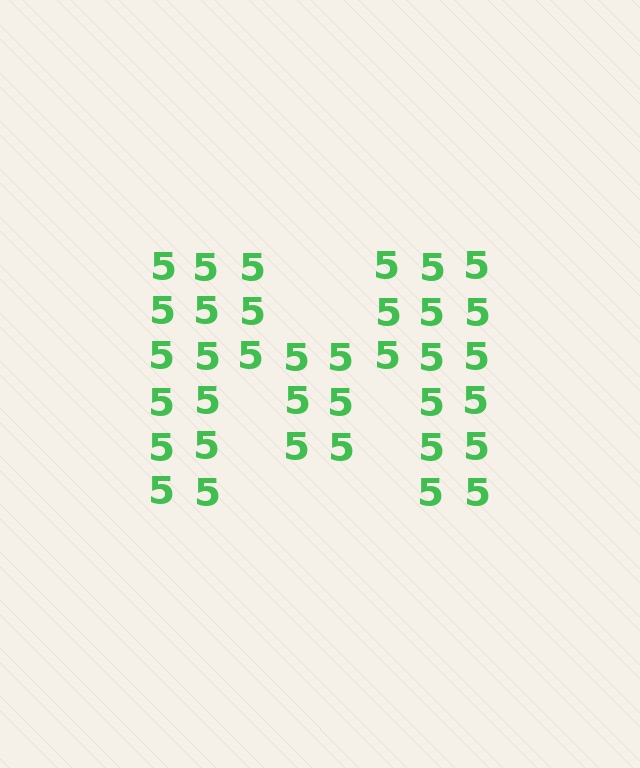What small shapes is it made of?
It is made of small digit 5's.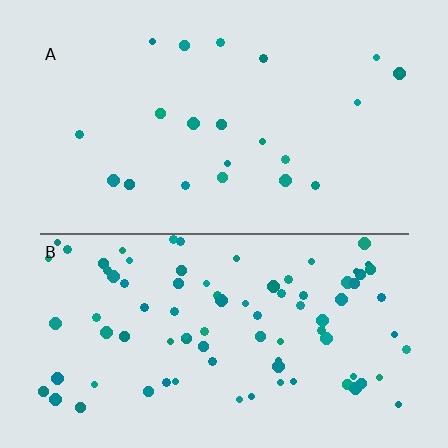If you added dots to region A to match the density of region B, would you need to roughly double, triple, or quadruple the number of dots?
Approximately quadruple.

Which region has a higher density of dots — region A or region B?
B (the bottom).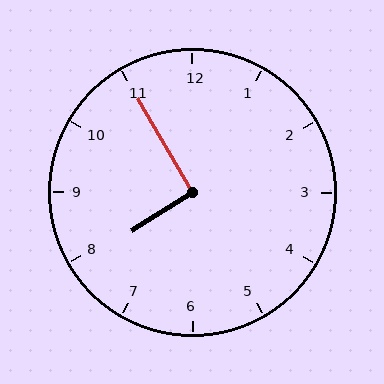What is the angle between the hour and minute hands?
Approximately 92 degrees.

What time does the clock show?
7:55.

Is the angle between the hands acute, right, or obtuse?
It is right.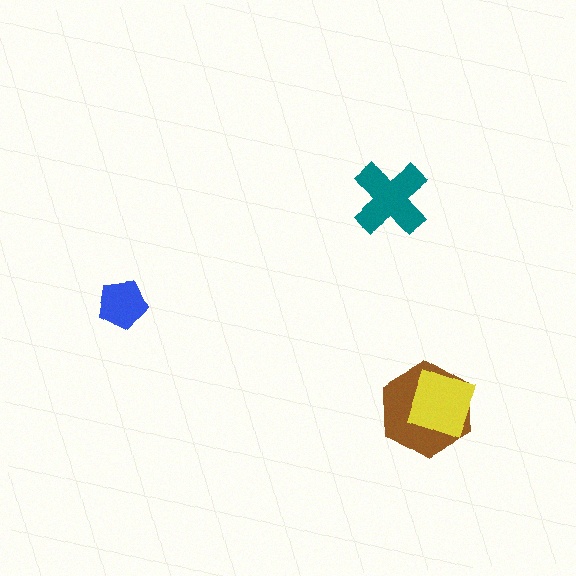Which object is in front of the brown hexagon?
The yellow square is in front of the brown hexagon.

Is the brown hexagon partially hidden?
Yes, it is partially covered by another shape.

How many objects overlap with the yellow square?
1 object overlaps with the yellow square.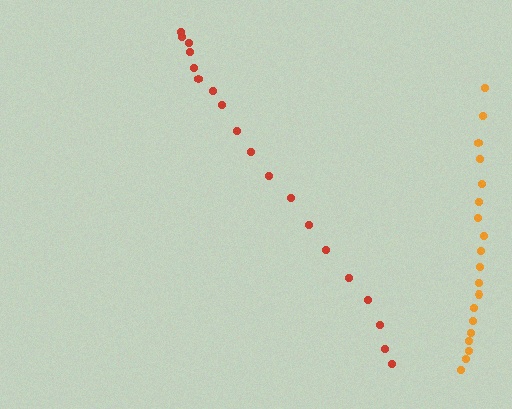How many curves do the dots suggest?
There are 2 distinct paths.